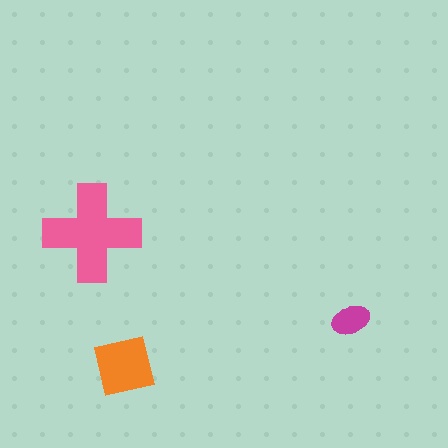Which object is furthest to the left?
The pink cross is leftmost.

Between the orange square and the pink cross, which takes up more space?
The pink cross.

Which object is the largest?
The pink cross.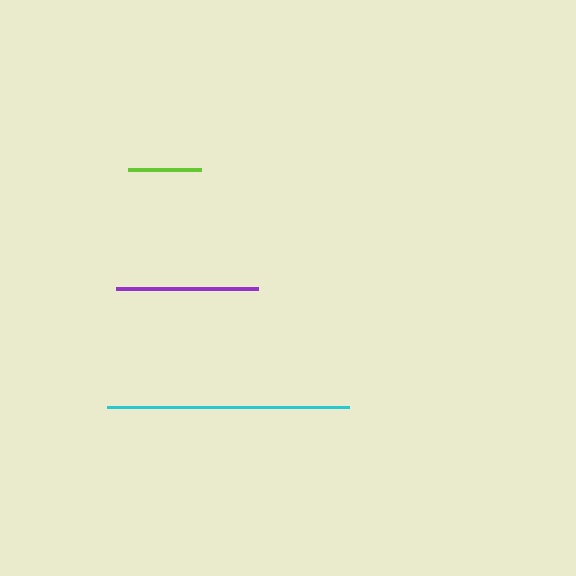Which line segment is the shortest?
The lime line is the shortest at approximately 72 pixels.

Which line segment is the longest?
The cyan line is the longest at approximately 242 pixels.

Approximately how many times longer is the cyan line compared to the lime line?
The cyan line is approximately 3.3 times the length of the lime line.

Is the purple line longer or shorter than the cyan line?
The cyan line is longer than the purple line.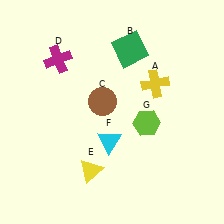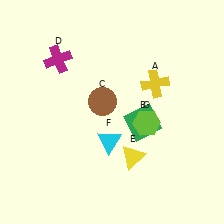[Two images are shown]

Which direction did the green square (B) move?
The green square (B) moved down.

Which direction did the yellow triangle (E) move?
The yellow triangle (E) moved right.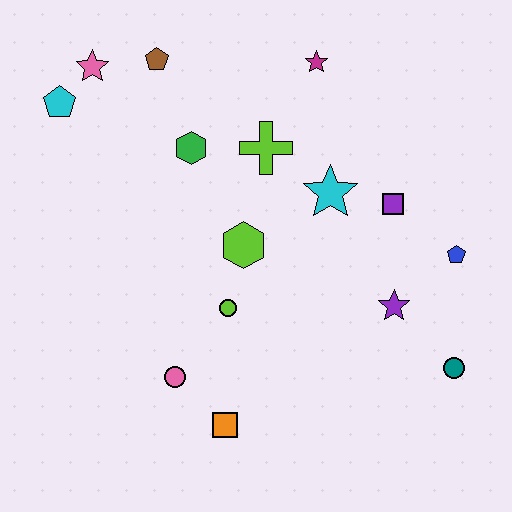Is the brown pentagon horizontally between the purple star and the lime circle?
No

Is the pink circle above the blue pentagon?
No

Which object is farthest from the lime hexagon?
The teal circle is farthest from the lime hexagon.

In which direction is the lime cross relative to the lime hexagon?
The lime cross is above the lime hexagon.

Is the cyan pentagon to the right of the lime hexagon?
No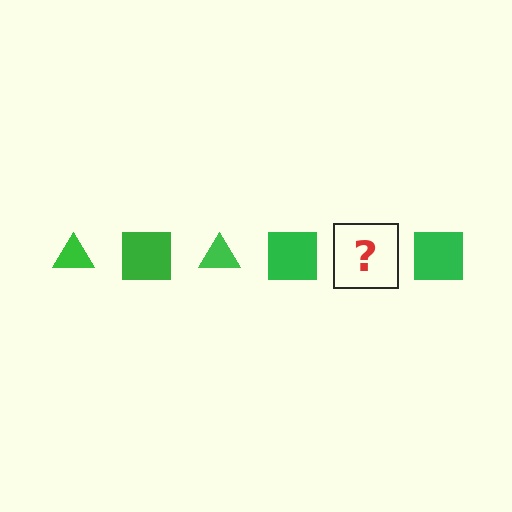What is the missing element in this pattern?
The missing element is a green triangle.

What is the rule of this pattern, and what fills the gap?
The rule is that the pattern cycles through triangle, square shapes in green. The gap should be filled with a green triangle.